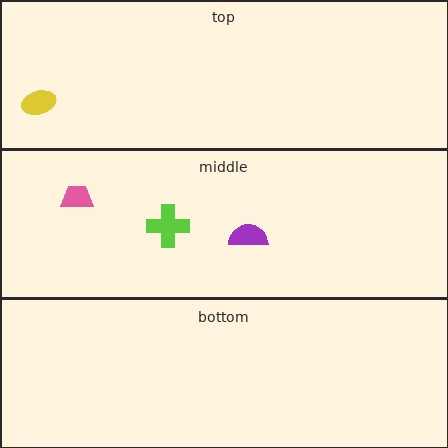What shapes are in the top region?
The yellow ellipse.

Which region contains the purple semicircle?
The middle region.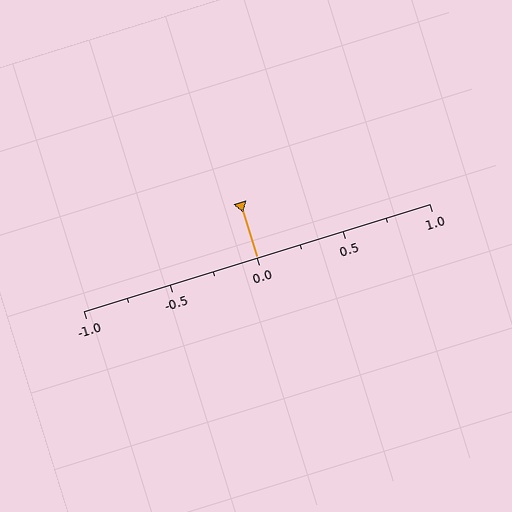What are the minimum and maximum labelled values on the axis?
The axis runs from -1.0 to 1.0.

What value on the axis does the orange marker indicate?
The marker indicates approximately 0.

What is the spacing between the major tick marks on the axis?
The major ticks are spaced 0.5 apart.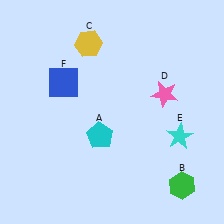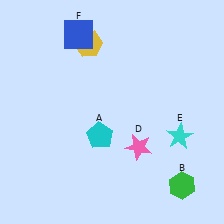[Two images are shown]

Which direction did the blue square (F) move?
The blue square (F) moved up.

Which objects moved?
The objects that moved are: the pink star (D), the blue square (F).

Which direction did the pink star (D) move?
The pink star (D) moved down.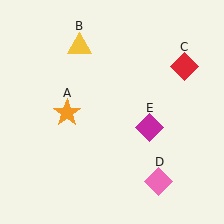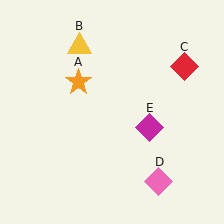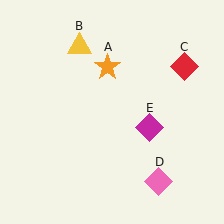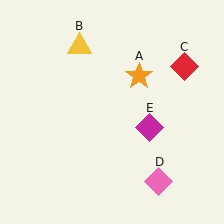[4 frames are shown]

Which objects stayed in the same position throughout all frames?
Yellow triangle (object B) and red diamond (object C) and pink diamond (object D) and magenta diamond (object E) remained stationary.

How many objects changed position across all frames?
1 object changed position: orange star (object A).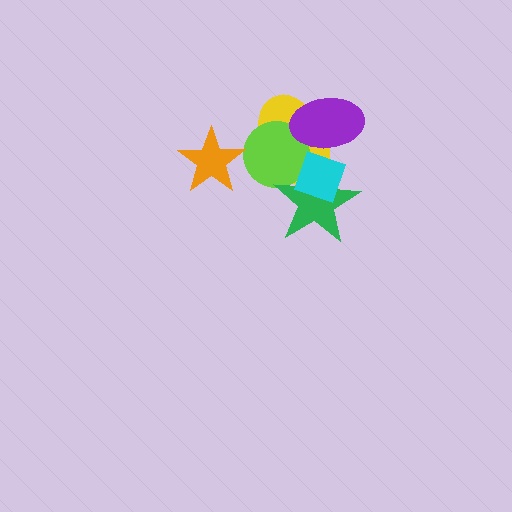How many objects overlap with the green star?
3 objects overlap with the green star.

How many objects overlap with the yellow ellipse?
4 objects overlap with the yellow ellipse.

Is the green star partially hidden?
Yes, it is partially covered by another shape.